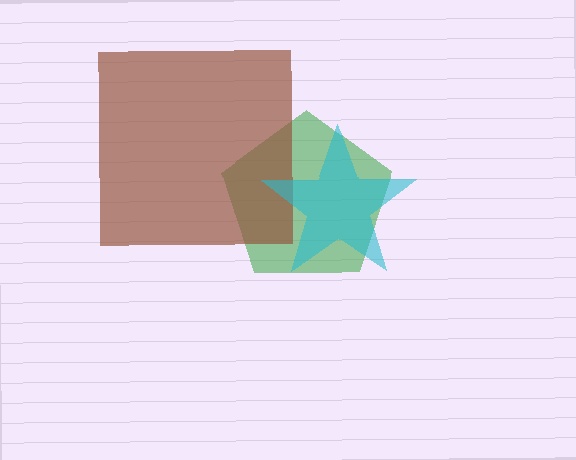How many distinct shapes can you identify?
There are 3 distinct shapes: a green pentagon, a brown square, a cyan star.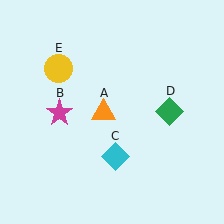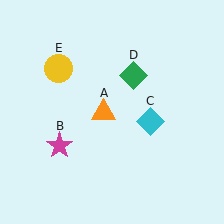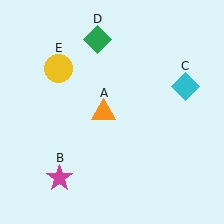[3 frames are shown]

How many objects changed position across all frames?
3 objects changed position: magenta star (object B), cyan diamond (object C), green diamond (object D).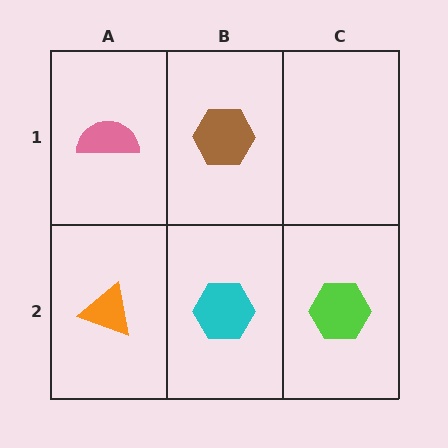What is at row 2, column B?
A cyan hexagon.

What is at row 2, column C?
A lime hexagon.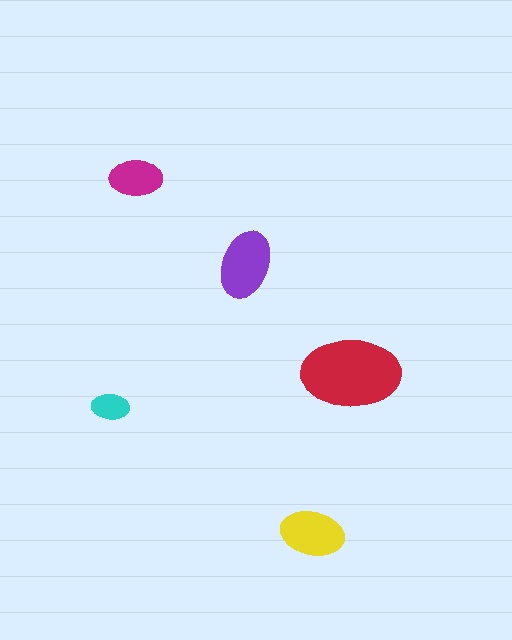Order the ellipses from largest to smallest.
the red one, the purple one, the yellow one, the magenta one, the cyan one.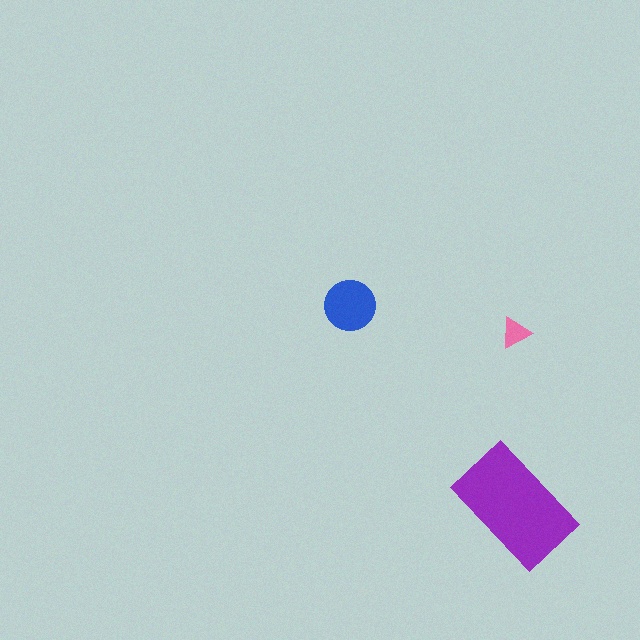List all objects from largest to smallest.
The purple rectangle, the blue circle, the pink triangle.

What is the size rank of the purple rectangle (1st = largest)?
1st.